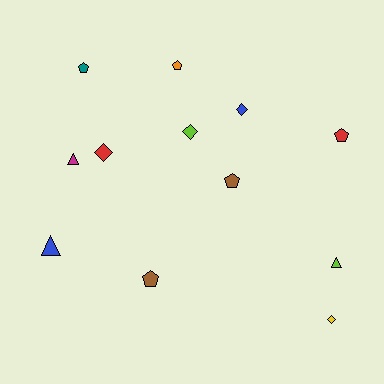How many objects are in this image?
There are 12 objects.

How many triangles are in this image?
There are 3 triangles.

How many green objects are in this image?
There are no green objects.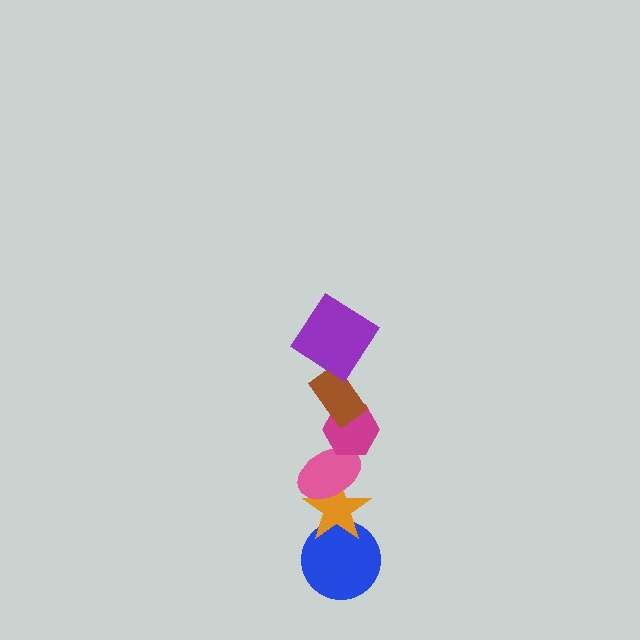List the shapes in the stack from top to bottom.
From top to bottom: the purple diamond, the brown rectangle, the magenta hexagon, the pink ellipse, the orange star, the blue circle.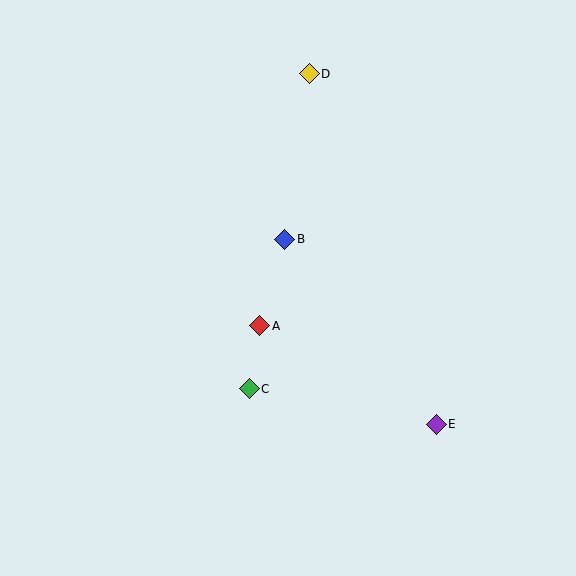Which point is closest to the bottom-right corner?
Point E is closest to the bottom-right corner.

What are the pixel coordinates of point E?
Point E is at (436, 424).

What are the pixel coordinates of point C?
Point C is at (249, 389).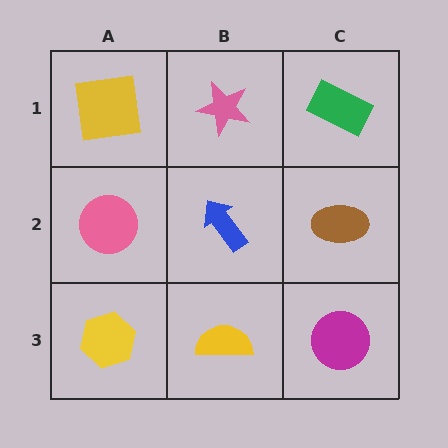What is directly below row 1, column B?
A blue arrow.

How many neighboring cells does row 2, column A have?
3.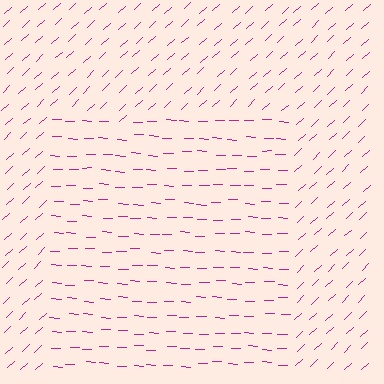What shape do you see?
I see a rectangle.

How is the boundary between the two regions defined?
The boundary is defined purely by a change in line orientation (approximately 45 degrees difference). All lines are the same color and thickness.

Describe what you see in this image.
The image is filled with small magenta line segments. A rectangle region in the image has lines oriented differently from the surrounding lines, creating a visible texture boundary.